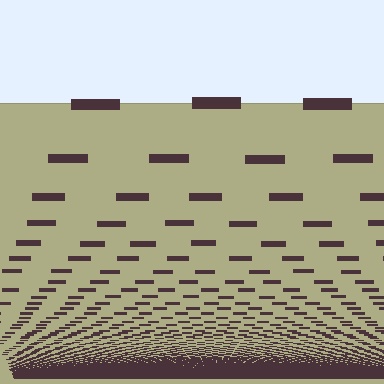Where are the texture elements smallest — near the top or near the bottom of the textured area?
Near the bottom.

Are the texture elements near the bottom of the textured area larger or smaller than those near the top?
Smaller. The gradient is inverted — elements near the bottom are smaller and denser.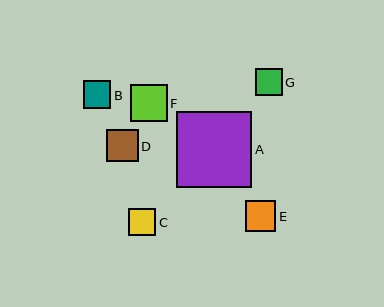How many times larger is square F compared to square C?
Square F is approximately 1.4 times the size of square C.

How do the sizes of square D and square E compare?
Square D and square E are approximately the same size.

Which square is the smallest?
Square G is the smallest with a size of approximately 26 pixels.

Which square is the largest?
Square A is the largest with a size of approximately 75 pixels.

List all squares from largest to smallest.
From largest to smallest: A, F, D, E, B, C, G.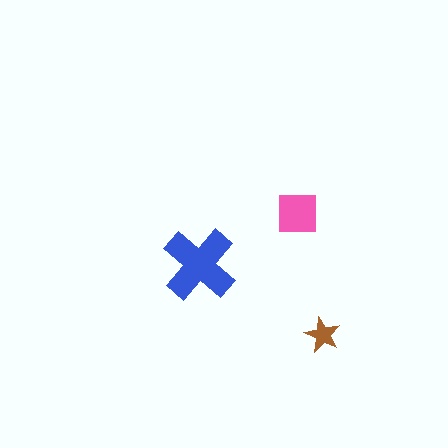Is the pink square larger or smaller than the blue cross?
Smaller.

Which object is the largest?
The blue cross.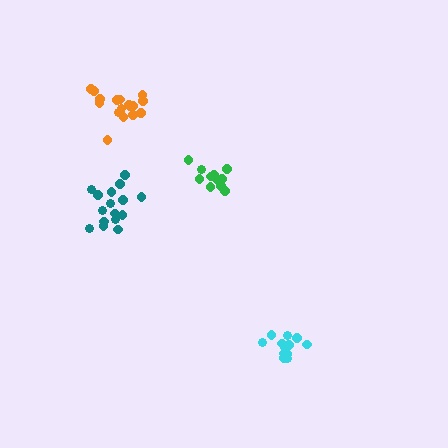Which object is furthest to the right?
The cyan cluster is rightmost.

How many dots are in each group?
Group 1: 11 dots, Group 2: 17 dots, Group 3: 12 dots, Group 4: 16 dots (56 total).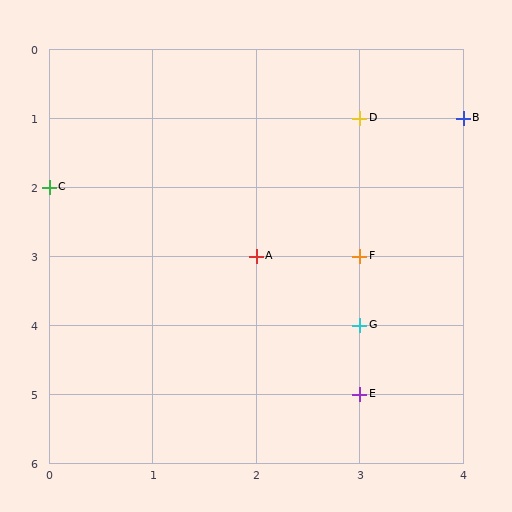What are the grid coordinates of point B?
Point B is at grid coordinates (4, 1).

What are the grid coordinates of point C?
Point C is at grid coordinates (0, 2).